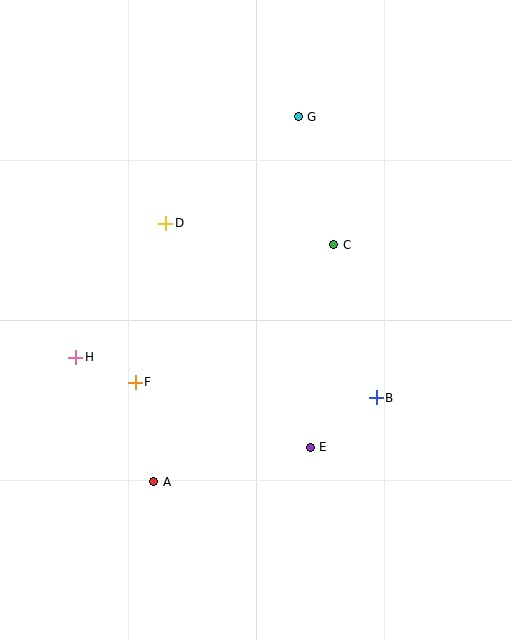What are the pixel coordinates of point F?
Point F is at (135, 382).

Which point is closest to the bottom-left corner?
Point A is closest to the bottom-left corner.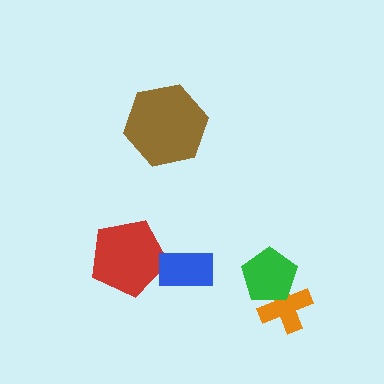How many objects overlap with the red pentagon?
1 object overlaps with the red pentagon.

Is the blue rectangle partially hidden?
No, no other shape covers it.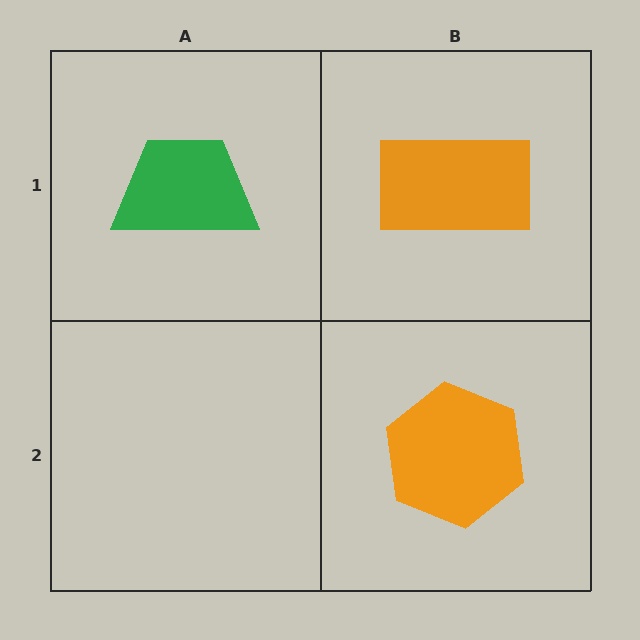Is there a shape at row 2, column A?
No, that cell is empty.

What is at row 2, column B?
An orange hexagon.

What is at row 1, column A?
A green trapezoid.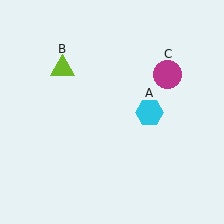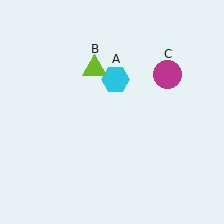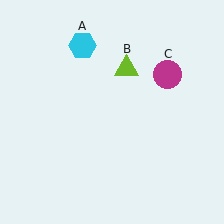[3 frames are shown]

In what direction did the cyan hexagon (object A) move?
The cyan hexagon (object A) moved up and to the left.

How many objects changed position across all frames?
2 objects changed position: cyan hexagon (object A), lime triangle (object B).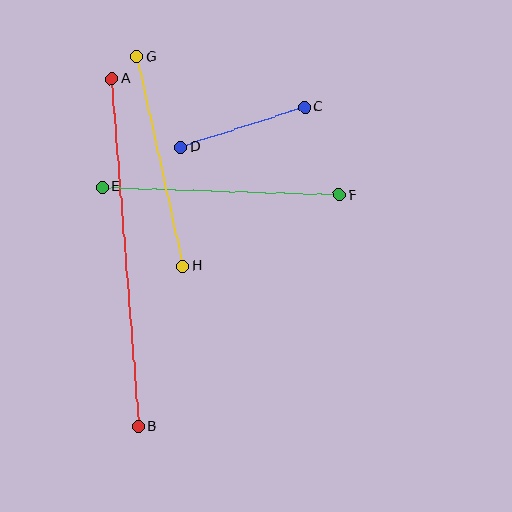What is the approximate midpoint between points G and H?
The midpoint is at approximately (160, 161) pixels.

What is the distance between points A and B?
The distance is approximately 348 pixels.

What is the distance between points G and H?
The distance is approximately 214 pixels.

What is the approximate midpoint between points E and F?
The midpoint is at approximately (221, 191) pixels.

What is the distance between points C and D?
The distance is approximately 130 pixels.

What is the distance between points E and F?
The distance is approximately 237 pixels.